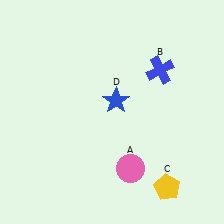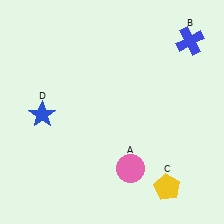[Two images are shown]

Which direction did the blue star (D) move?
The blue star (D) moved left.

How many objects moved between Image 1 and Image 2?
2 objects moved between the two images.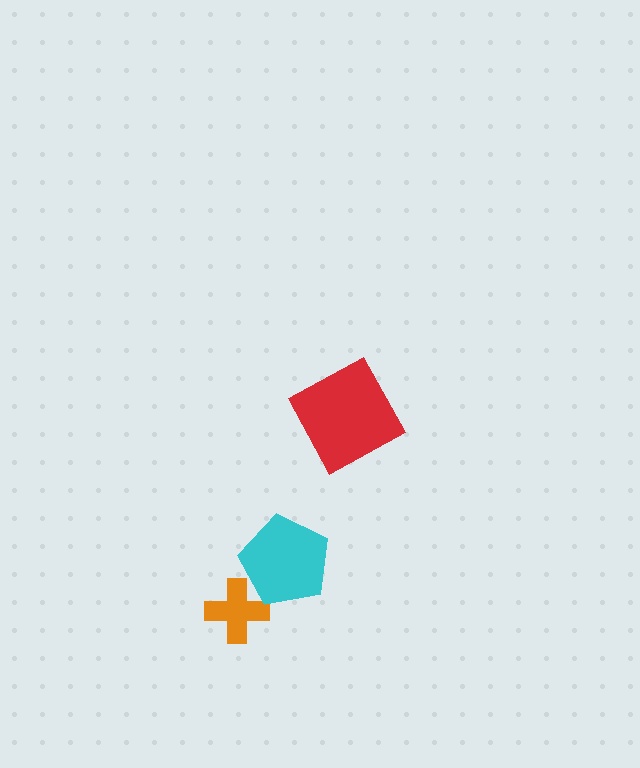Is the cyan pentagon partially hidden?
No, no other shape covers it.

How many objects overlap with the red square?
0 objects overlap with the red square.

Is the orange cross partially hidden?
Yes, it is partially covered by another shape.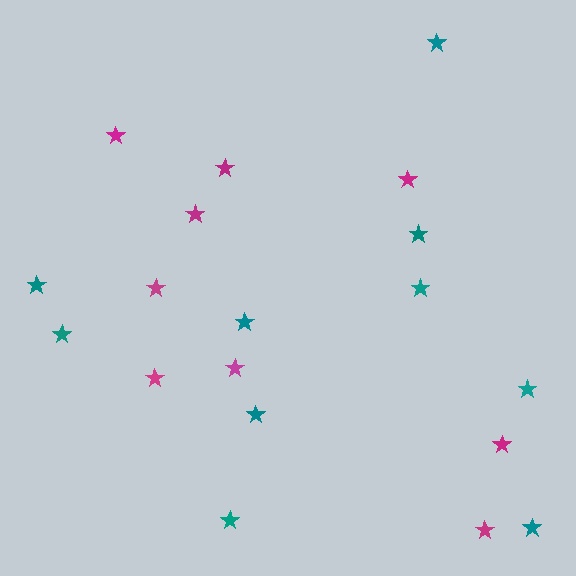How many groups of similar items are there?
There are 2 groups: one group of teal stars (10) and one group of magenta stars (9).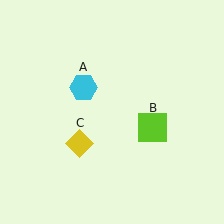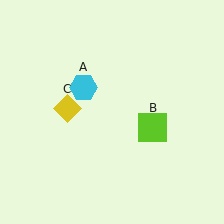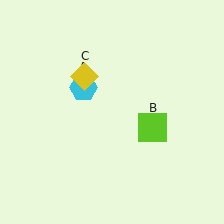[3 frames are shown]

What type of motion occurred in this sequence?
The yellow diamond (object C) rotated clockwise around the center of the scene.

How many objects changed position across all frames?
1 object changed position: yellow diamond (object C).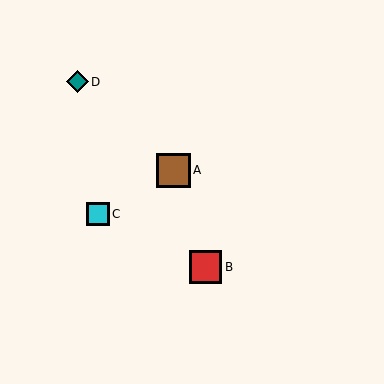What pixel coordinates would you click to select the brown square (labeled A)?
Click at (173, 170) to select the brown square A.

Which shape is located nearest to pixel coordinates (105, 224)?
The cyan square (labeled C) at (98, 214) is nearest to that location.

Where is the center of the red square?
The center of the red square is at (206, 267).